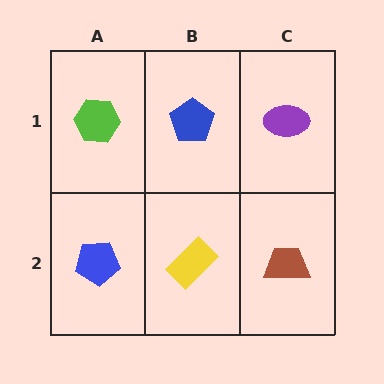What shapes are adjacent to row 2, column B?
A blue pentagon (row 1, column B), a blue pentagon (row 2, column A), a brown trapezoid (row 2, column C).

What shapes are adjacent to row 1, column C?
A brown trapezoid (row 2, column C), a blue pentagon (row 1, column B).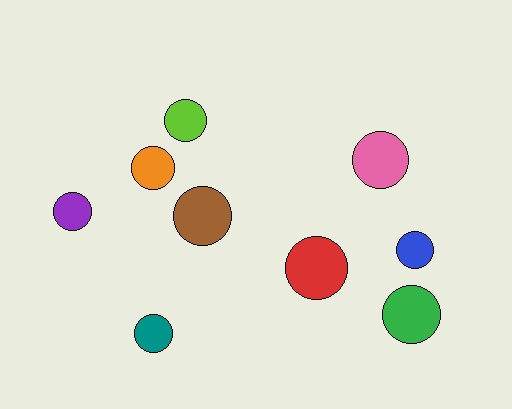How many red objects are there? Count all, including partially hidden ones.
There is 1 red object.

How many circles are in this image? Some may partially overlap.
There are 9 circles.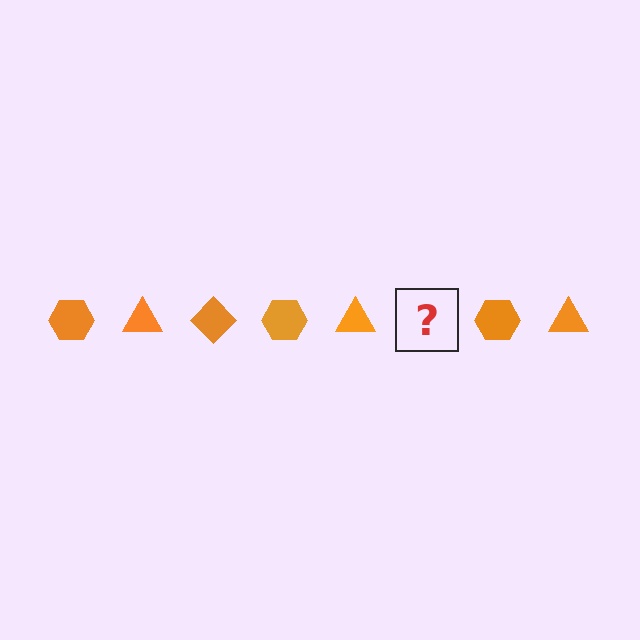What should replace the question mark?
The question mark should be replaced with an orange diamond.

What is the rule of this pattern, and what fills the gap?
The rule is that the pattern cycles through hexagon, triangle, diamond shapes in orange. The gap should be filled with an orange diamond.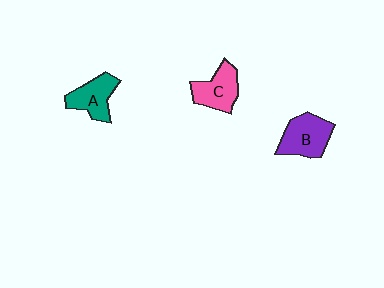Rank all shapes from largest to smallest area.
From largest to smallest: B (purple), C (pink), A (teal).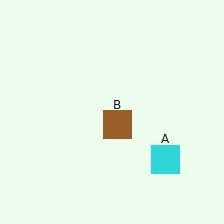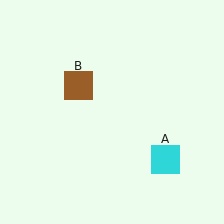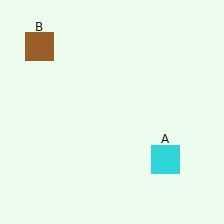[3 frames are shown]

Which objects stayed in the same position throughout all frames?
Cyan square (object A) remained stationary.